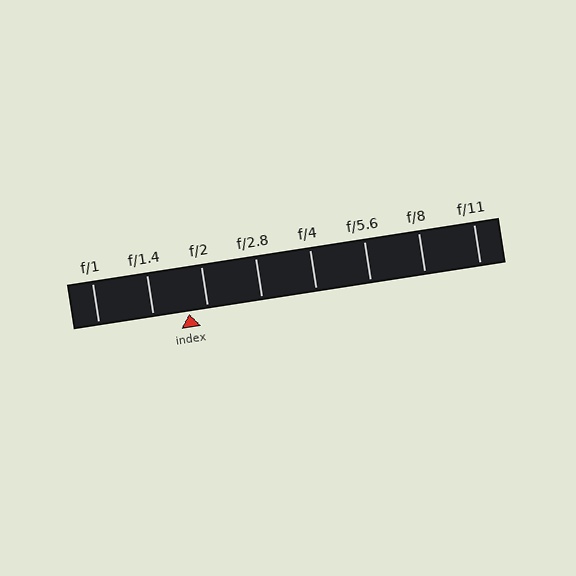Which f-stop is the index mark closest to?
The index mark is closest to f/2.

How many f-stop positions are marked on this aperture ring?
There are 8 f-stop positions marked.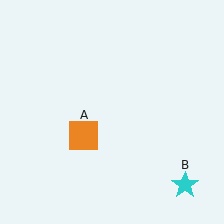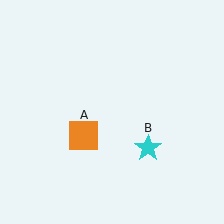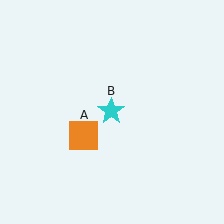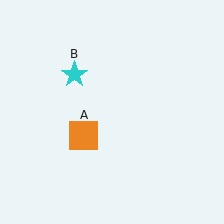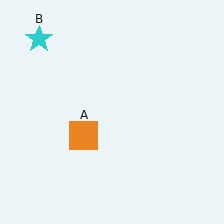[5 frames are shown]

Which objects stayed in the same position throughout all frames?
Orange square (object A) remained stationary.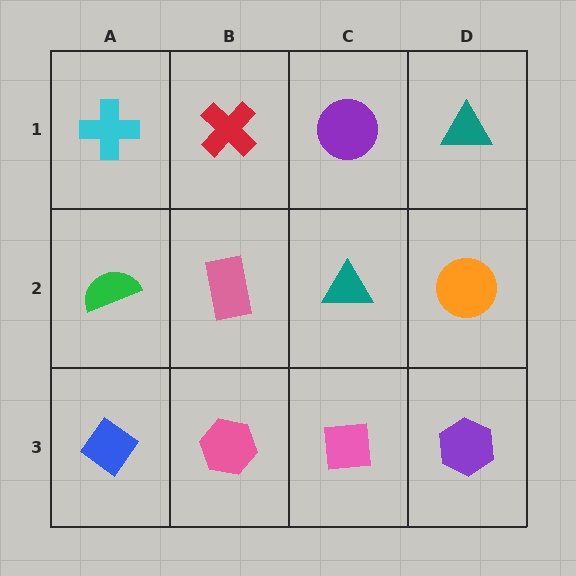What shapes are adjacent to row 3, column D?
An orange circle (row 2, column D), a pink square (row 3, column C).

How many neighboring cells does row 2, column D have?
3.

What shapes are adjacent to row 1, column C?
A teal triangle (row 2, column C), a red cross (row 1, column B), a teal triangle (row 1, column D).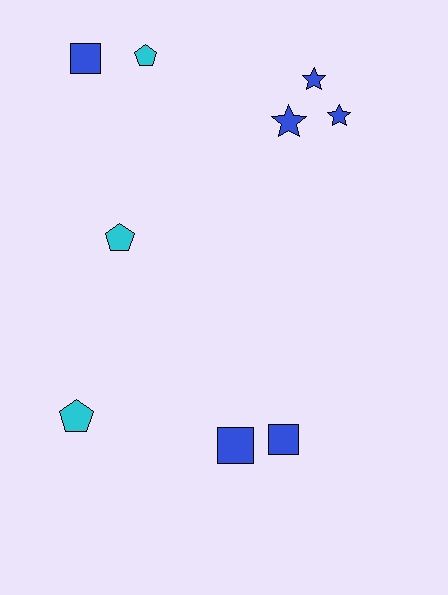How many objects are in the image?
There are 9 objects.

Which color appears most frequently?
Blue, with 6 objects.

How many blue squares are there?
There are 3 blue squares.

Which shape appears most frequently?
Square, with 3 objects.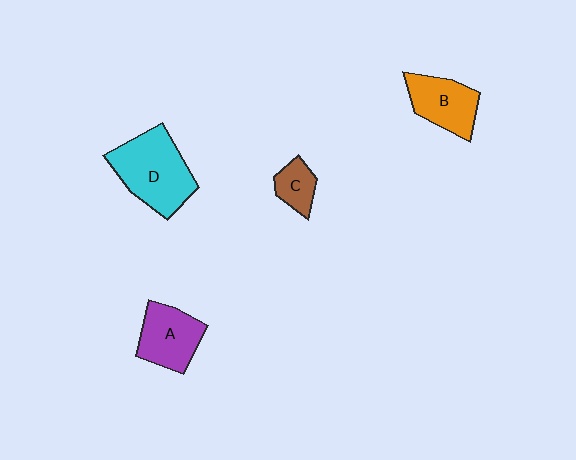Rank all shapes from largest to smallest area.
From largest to smallest: D (cyan), A (purple), B (orange), C (brown).